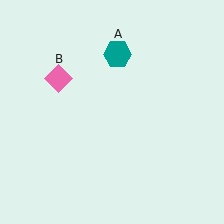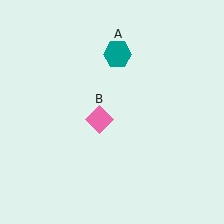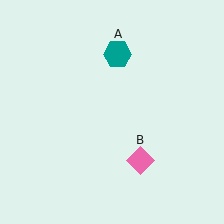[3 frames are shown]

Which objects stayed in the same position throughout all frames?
Teal hexagon (object A) remained stationary.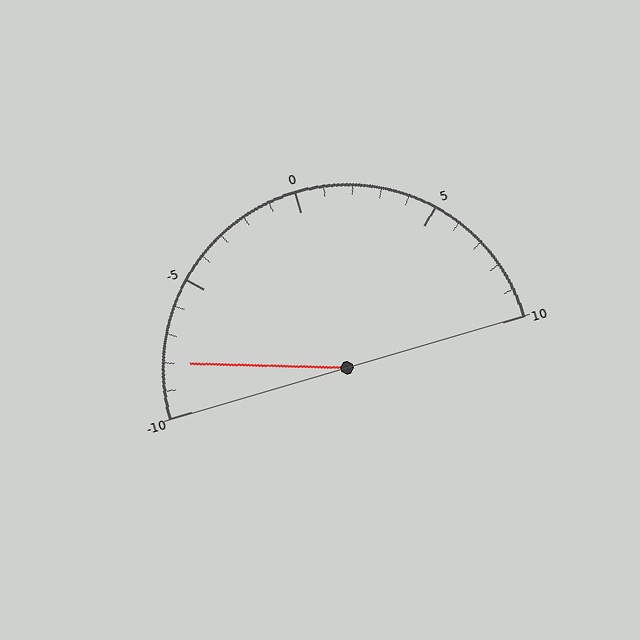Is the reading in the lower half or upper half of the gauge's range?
The reading is in the lower half of the range (-10 to 10).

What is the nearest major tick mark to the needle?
The nearest major tick mark is -10.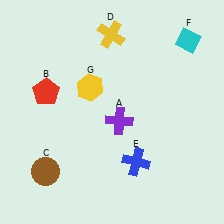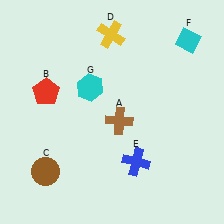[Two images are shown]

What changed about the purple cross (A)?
In Image 1, A is purple. In Image 2, it changed to brown.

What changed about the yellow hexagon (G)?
In Image 1, G is yellow. In Image 2, it changed to cyan.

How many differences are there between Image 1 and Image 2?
There are 2 differences between the two images.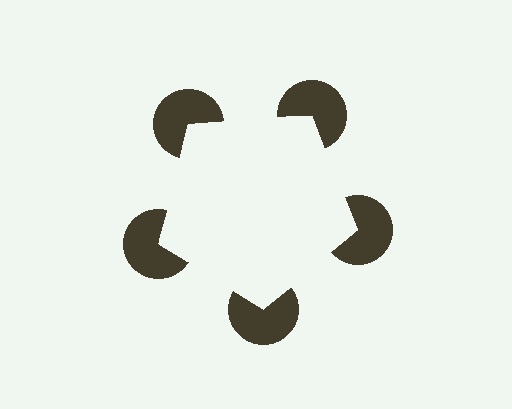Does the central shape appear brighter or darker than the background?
It typically appears slightly brighter than the background, even though no actual brightness change is drawn.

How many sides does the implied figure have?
5 sides.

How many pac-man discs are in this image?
There are 5 — one at each vertex of the illusory pentagon.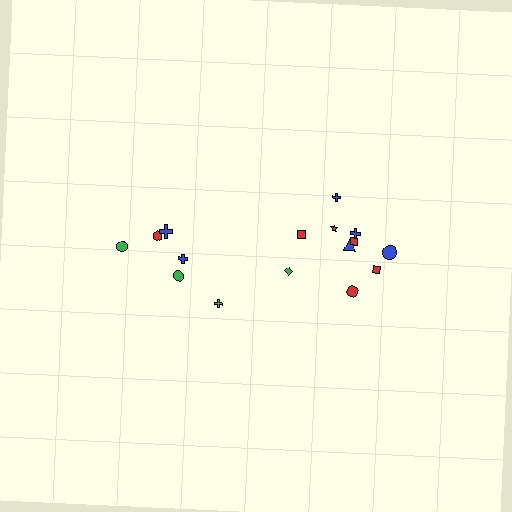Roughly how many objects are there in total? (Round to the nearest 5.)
Roughly 15 objects in total.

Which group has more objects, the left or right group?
The right group.